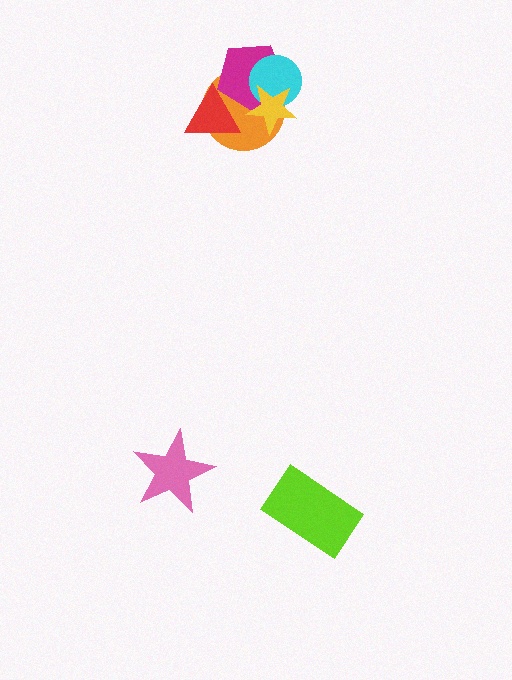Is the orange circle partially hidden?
Yes, it is partially covered by another shape.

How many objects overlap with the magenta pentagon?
4 objects overlap with the magenta pentagon.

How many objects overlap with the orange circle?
4 objects overlap with the orange circle.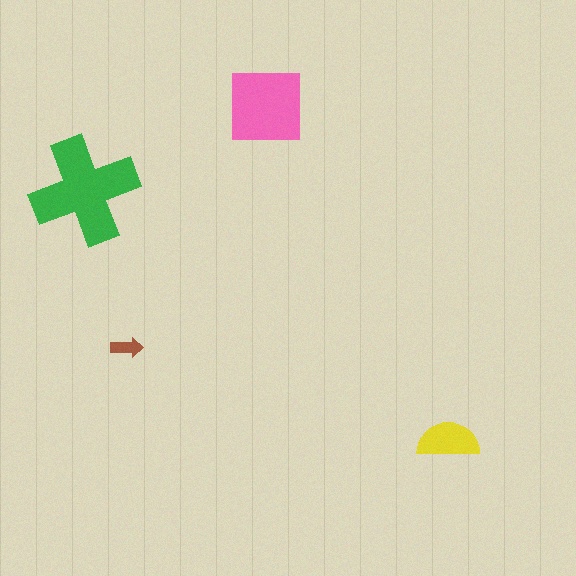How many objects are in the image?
There are 4 objects in the image.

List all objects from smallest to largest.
The brown arrow, the yellow semicircle, the pink square, the green cross.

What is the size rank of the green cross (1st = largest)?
1st.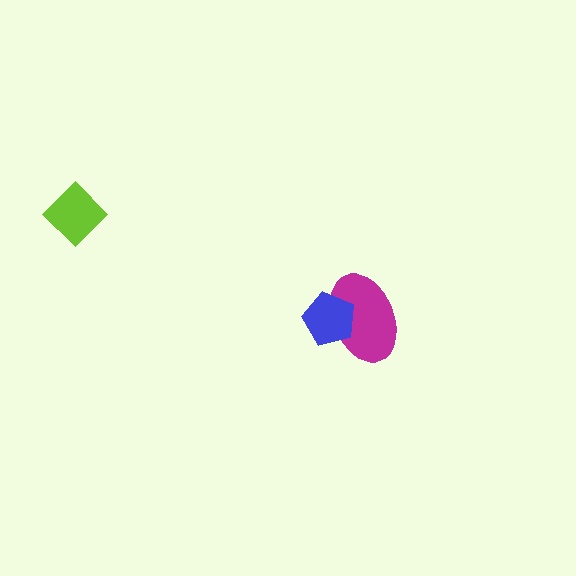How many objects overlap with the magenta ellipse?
1 object overlaps with the magenta ellipse.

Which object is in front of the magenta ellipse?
The blue pentagon is in front of the magenta ellipse.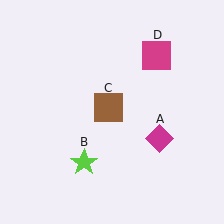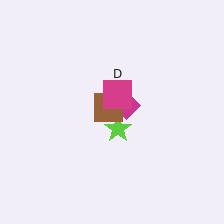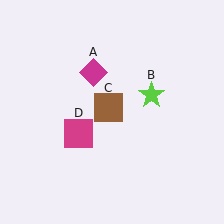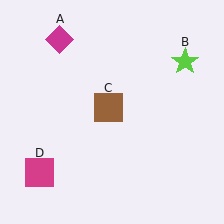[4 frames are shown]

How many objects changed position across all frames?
3 objects changed position: magenta diamond (object A), lime star (object B), magenta square (object D).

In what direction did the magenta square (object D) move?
The magenta square (object D) moved down and to the left.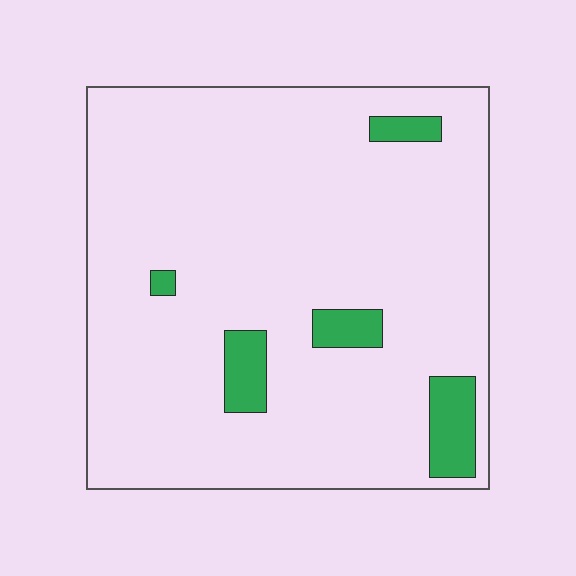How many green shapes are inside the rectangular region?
5.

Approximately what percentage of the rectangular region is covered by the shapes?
Approximately 10%.